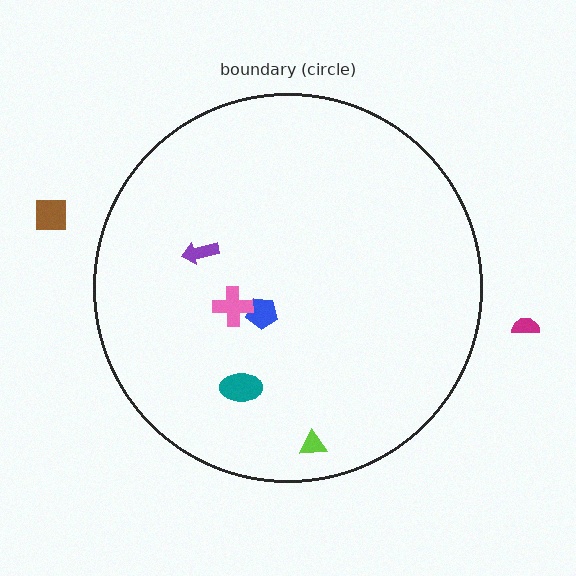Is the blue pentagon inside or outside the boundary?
Inside.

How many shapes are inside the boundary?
5 inside, 2 outside.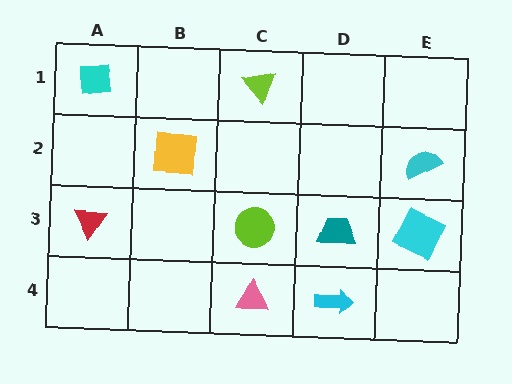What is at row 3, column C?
A lime circle.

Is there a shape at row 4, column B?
No, that cell is empty.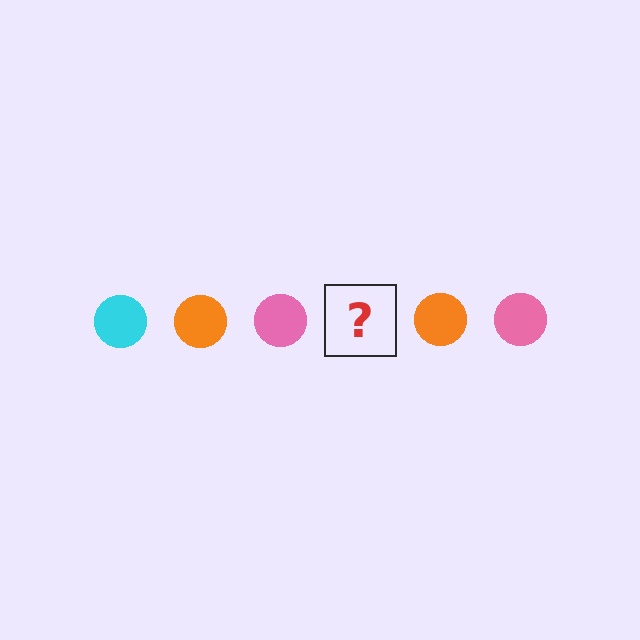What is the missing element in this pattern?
The missing element is a cyan circle.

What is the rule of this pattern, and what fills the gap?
The rule is that the pattern cycles through cyan, orange, pink circles. The gap should be filled with a cyan circle.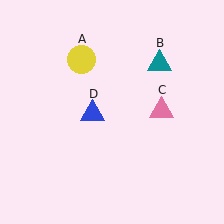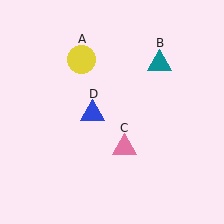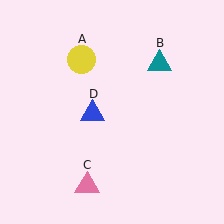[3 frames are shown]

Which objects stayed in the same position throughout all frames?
Yellow circle (object A) and teal triangle (object B) and blue triangle (object D) remained stationary.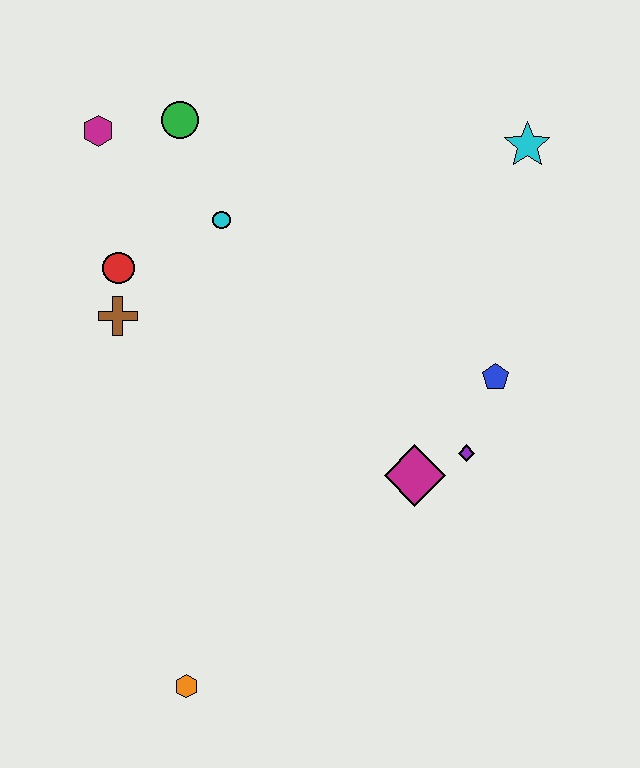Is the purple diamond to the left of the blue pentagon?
Yes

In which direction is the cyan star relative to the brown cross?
The cyan star is to the right of the brown cross.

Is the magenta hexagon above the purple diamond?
Yes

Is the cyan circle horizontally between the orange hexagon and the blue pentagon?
Yes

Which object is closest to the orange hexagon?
The magenta diamond is closest to the orange hexagon.